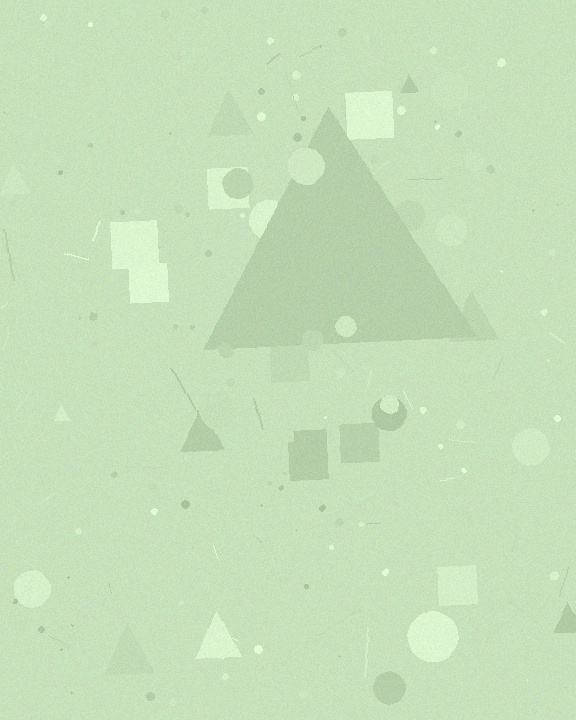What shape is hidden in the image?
A triangle is hidden in the image.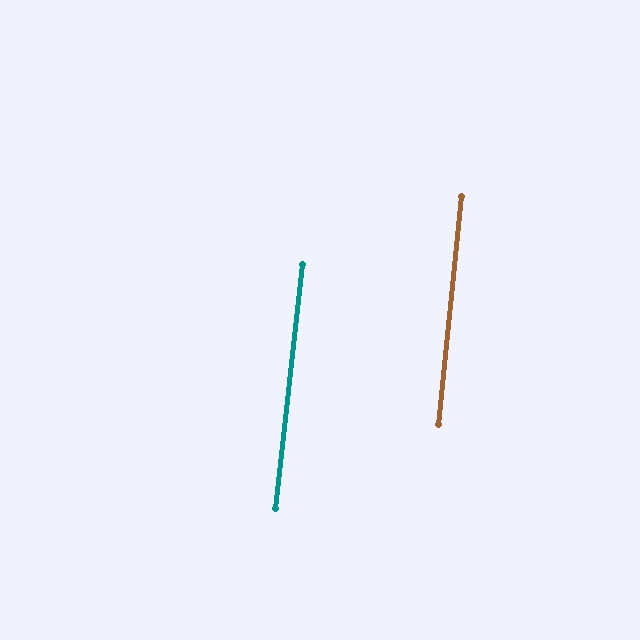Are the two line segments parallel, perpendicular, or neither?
Parallel — their directions differ by only 0.5°.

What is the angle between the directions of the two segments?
Approximately 1 degree.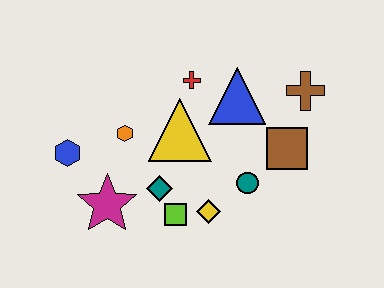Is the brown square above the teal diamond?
Yes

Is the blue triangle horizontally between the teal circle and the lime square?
Yes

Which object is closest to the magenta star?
The teal diamond is closest to the magenta star.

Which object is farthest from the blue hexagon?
The brown cross is farthest from the blue hexagon.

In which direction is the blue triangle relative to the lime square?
The blue triangle is above the lime square.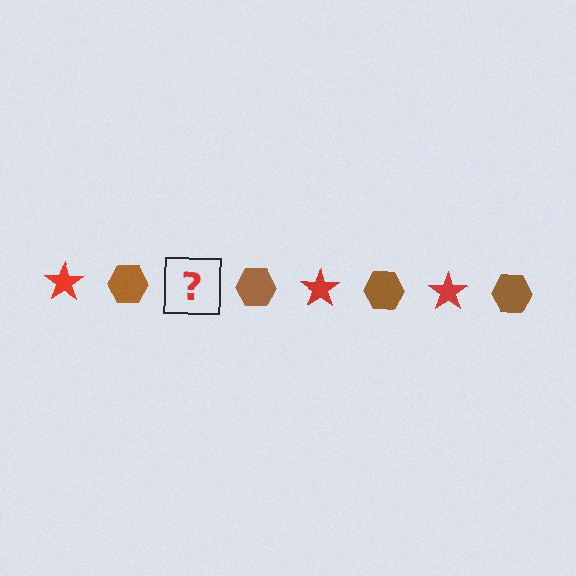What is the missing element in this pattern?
The missing element is a red star.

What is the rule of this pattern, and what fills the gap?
The rule is that the pattern alternates between red star and brown hexagon. The gap should be filled with a red star.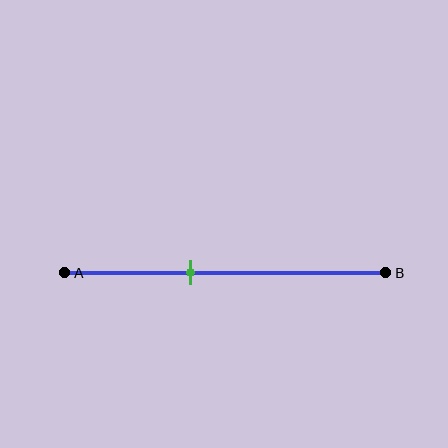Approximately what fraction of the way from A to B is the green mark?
The green mark is approximately 40% of the way from A to B.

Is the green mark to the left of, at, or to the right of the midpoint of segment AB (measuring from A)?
The green mark is to the left of the midpoint of segment AB.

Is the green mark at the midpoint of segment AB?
No, the mark is at about 40% from A, not at the 50% midpoint.